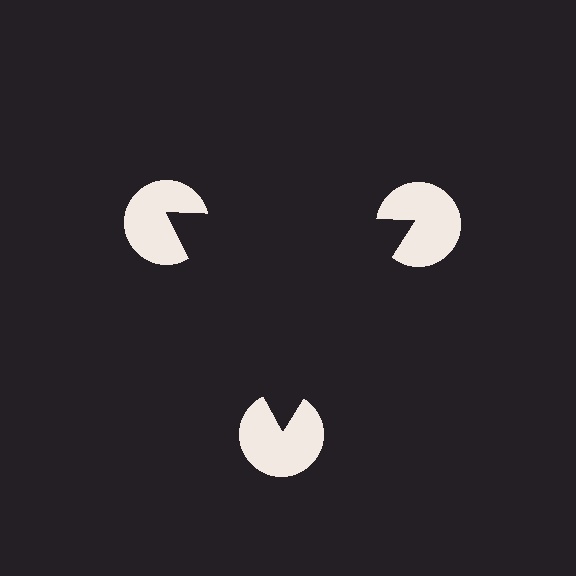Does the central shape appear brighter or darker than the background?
It typically appears slightly darker than the background, even though no actual brightness change is drawn.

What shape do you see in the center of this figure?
An illusory triangle — its edges are inferred from the aligned wedge cuts in the pac-man discs, not physically drawn.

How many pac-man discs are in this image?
There are 3 — one at each vertex of the illusory triangle.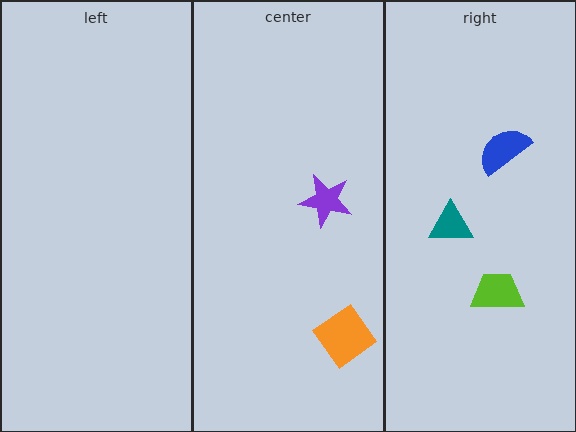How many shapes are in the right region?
3.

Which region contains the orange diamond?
The center region.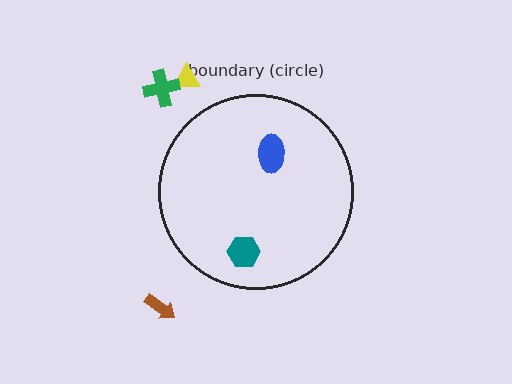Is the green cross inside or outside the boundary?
Outside.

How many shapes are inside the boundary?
2 inside, 3 outside.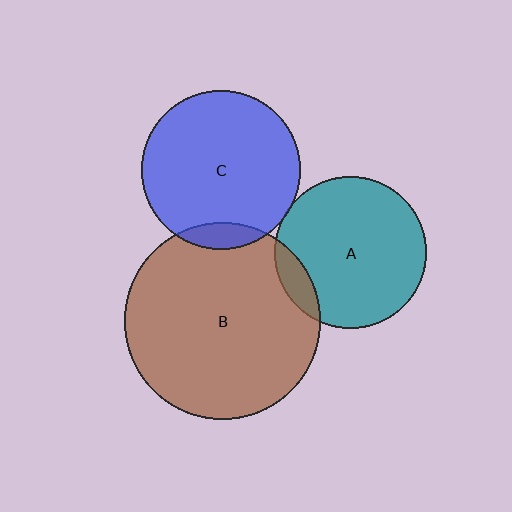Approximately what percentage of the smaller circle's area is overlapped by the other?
Approximately 5%.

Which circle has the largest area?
Circle B (brown).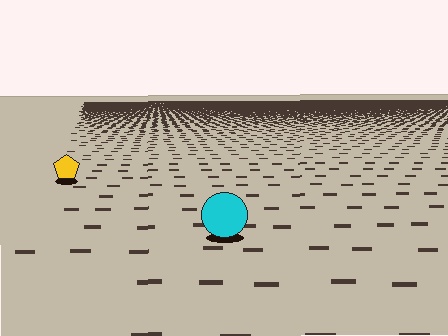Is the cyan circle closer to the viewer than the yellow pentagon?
Yes. The cyan circle is closer — you can tell from the texture gradient: the ground texture is coarser near it.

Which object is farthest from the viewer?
The yellow pentagon is farthest from the viewer. It appears smaller and the ground texture around it is denser.